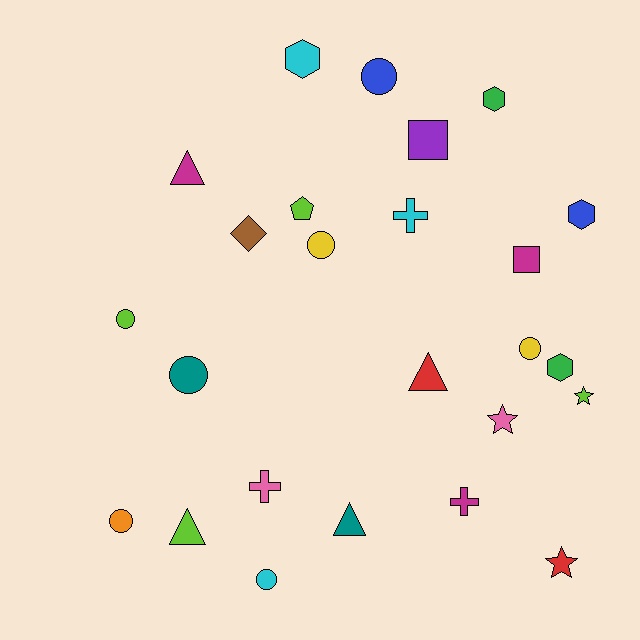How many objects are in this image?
There are 25 objects.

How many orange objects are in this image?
There is 1 orange object.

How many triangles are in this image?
There are 4 triangles.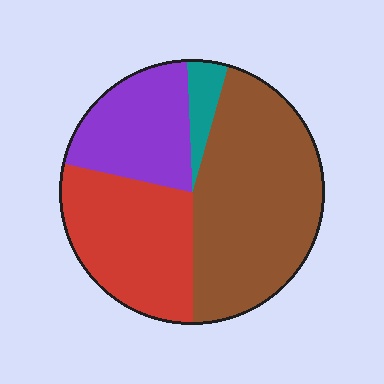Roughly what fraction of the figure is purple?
Purple covers 21% of the figure.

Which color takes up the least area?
Teal, at roughly 5%.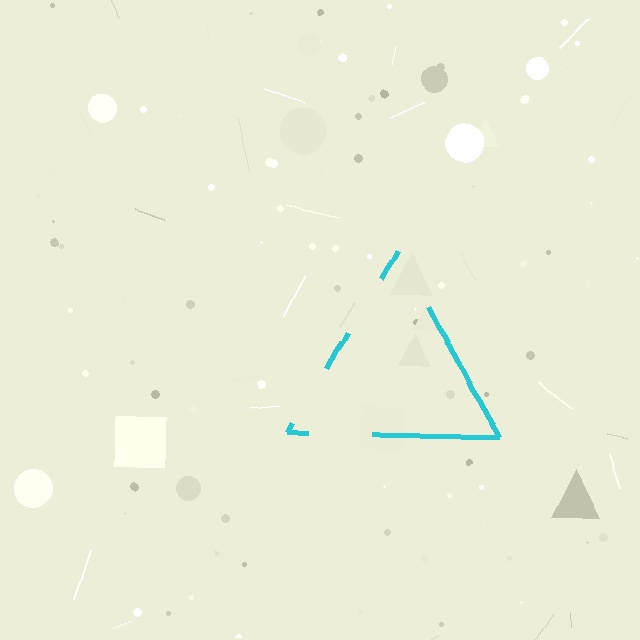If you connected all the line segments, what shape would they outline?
They would outline a triangle.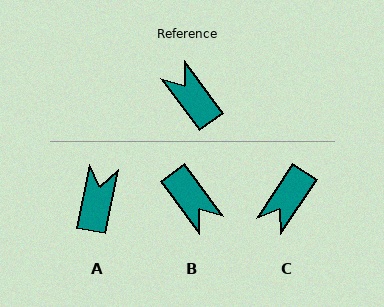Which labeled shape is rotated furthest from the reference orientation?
B, about 180 degrees away.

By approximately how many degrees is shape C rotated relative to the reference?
Approximately 110 degrees counter-clockwise.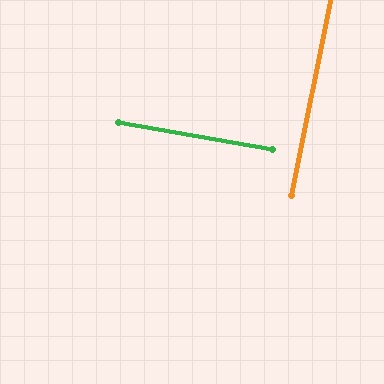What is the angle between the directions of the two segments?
Approximately 88 degrees.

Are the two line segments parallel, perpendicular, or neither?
Perpendicular — they meet at approximately 88°.